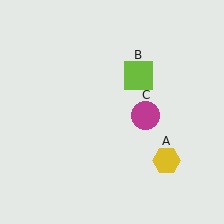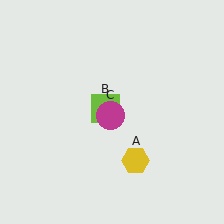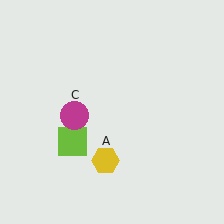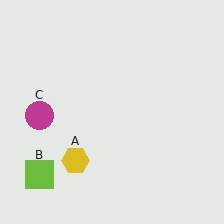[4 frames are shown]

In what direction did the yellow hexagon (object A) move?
The yellow hexagon (object A) moved left.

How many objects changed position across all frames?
3 objects changed position: yellow hexagon (object A), lime square (object B), magenta circle (object C).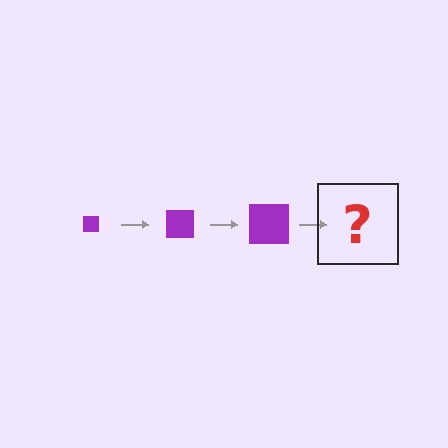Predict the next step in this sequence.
The next step is a purple square, larger than the previous one.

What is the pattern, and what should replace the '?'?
The pattern is that the square gets progressively larger each step. The '?' should be a purple square, larger than the previous one.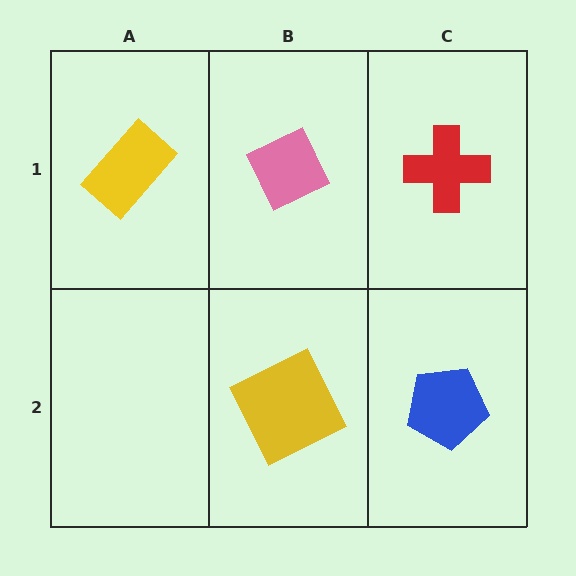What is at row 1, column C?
A red cross.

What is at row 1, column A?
A yellow rectangle.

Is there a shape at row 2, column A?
No, that cell is empty.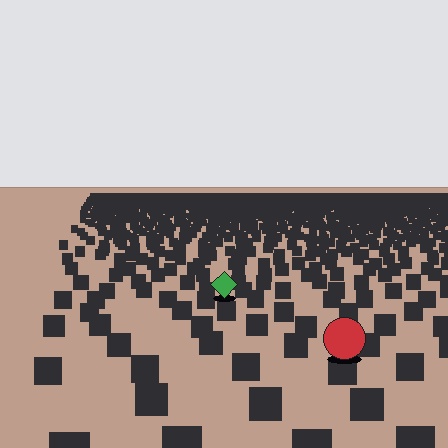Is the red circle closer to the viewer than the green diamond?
Yes. The red circle is closer — you can tell from the texture gradient: the ground texture is coarser near it.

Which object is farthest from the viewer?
The green diamond is farthest from the viewer. It appears smaller and the ground texture around it is denser.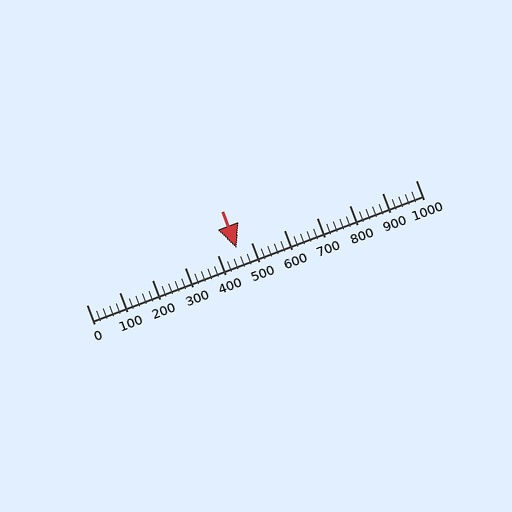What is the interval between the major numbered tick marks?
The major tick marks are spaced 100 units apart.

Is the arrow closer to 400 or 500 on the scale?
The arrow is closer to 500.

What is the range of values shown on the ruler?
The ruler shows values from 0 to 1000.